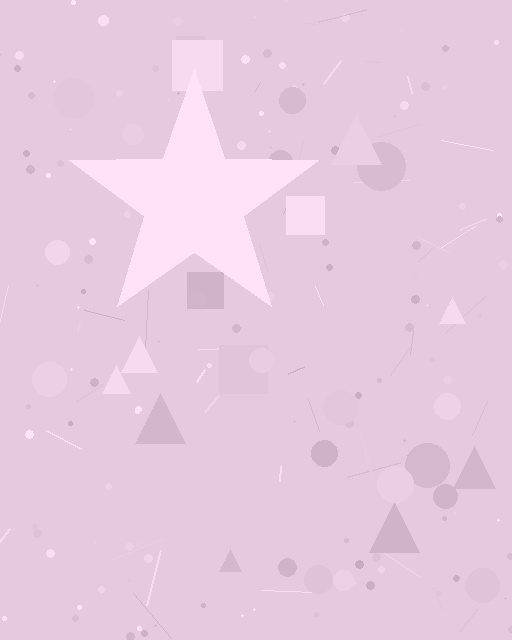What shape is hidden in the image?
A star is hidden in the image.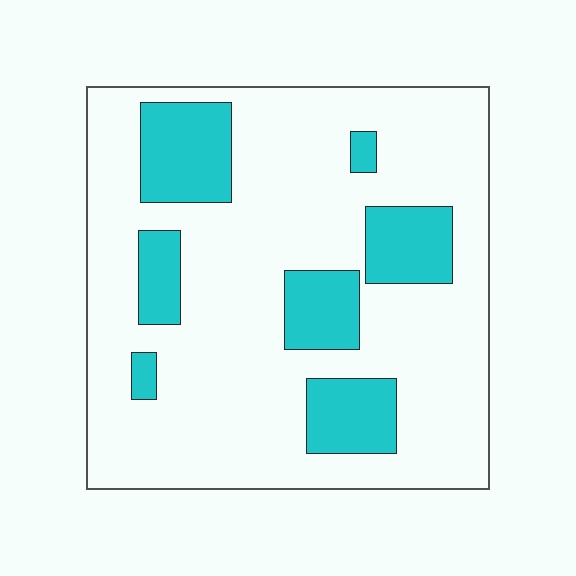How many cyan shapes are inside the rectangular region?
7.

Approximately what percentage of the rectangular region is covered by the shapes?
Approximately 20%.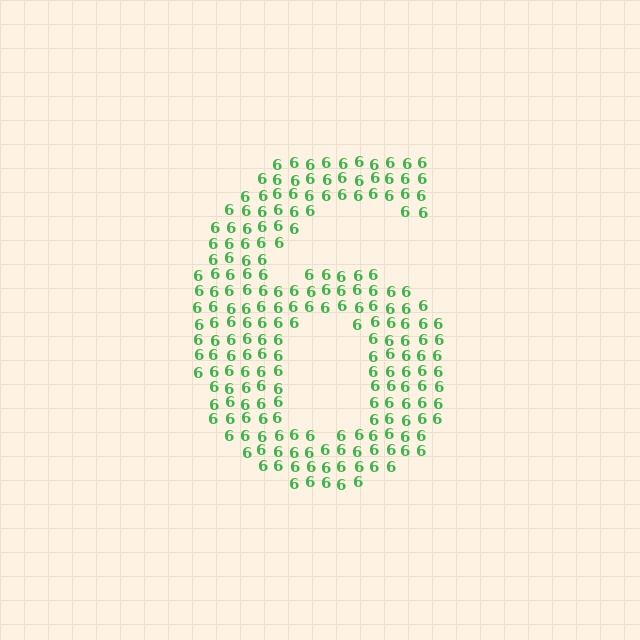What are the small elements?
The small elements are digit 6's.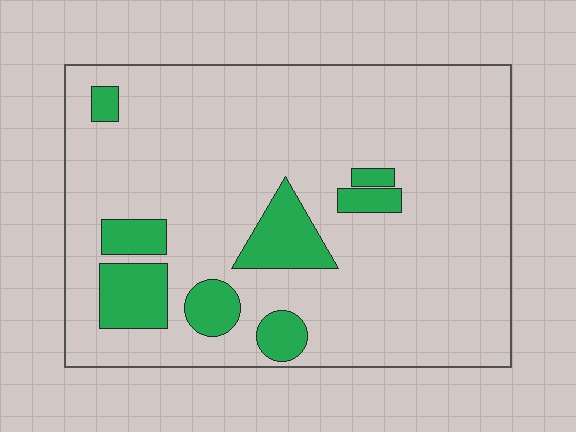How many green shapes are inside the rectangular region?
8.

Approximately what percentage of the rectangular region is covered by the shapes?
Approximately 15%.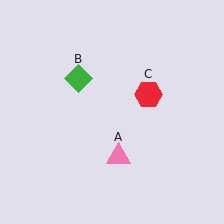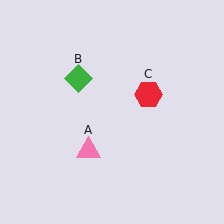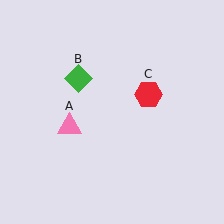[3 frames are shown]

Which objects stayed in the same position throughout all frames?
Green diamond (object B) and red hexagon (object C) remained stationary.